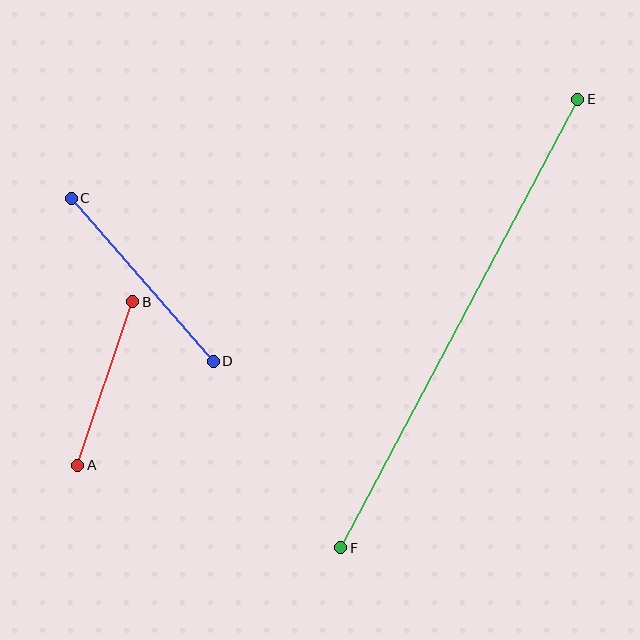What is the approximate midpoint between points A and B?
The midpoint is at approximately (105, 384) pixels.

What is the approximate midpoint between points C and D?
The midpoint is at approximately (142, 280) pixels.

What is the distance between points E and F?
The distance is approximately 507 pixels.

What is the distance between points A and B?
The distance is approximately 172 pixels.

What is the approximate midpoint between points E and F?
The midpoint is at approximately (459, 323) pixels.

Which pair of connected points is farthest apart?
Points E and F are farthest apart.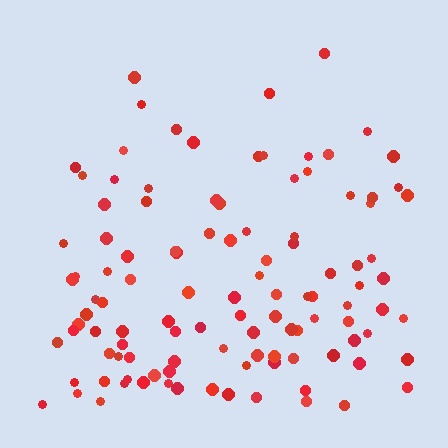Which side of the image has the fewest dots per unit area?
The top.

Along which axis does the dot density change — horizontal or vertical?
Vertical.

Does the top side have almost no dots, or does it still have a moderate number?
Still a moderate number, just noticeably fewer than the bottom.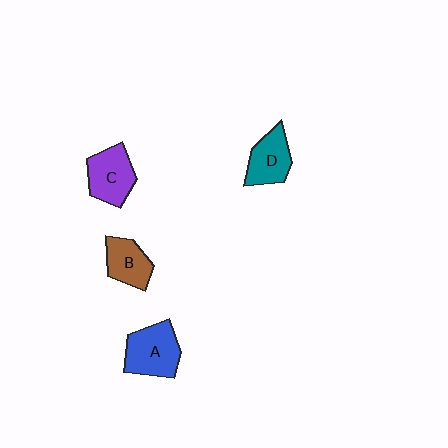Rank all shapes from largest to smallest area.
From largest to smallest: A (blue), C (purple), D (teal), B (brown).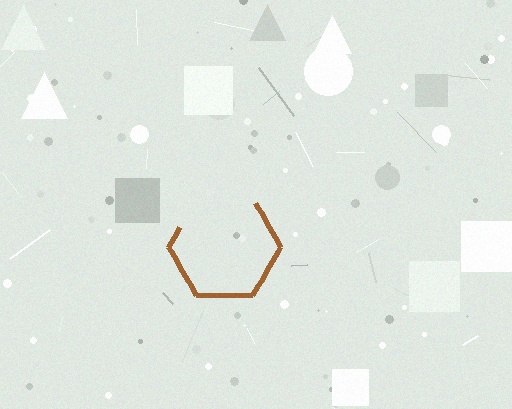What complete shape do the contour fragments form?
The contour fragments form a hexagon.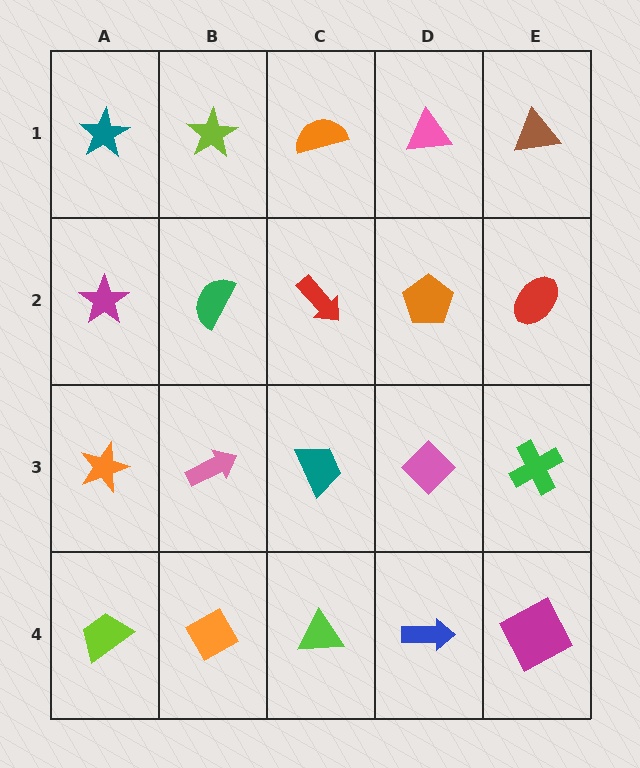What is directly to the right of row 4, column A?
An orange diamond.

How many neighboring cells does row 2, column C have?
4.